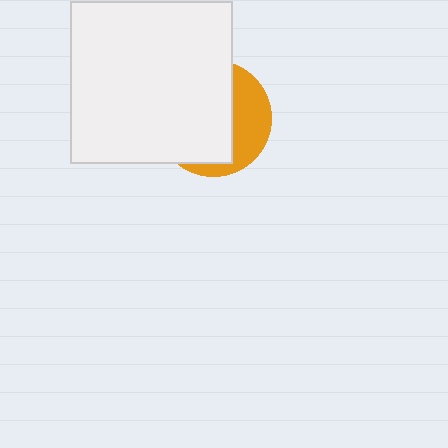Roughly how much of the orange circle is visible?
A small part of it is visible (roughly 34%).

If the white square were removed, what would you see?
You would see the complete orange circle.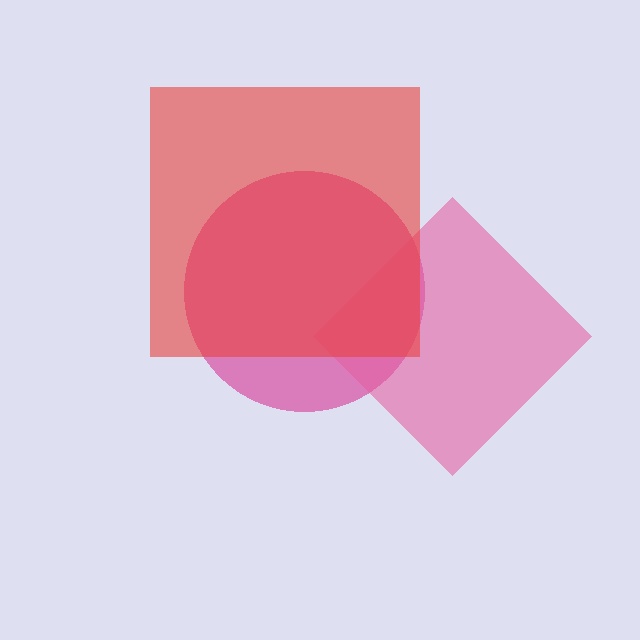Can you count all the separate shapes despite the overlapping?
Yes, there are 3 separate shapes.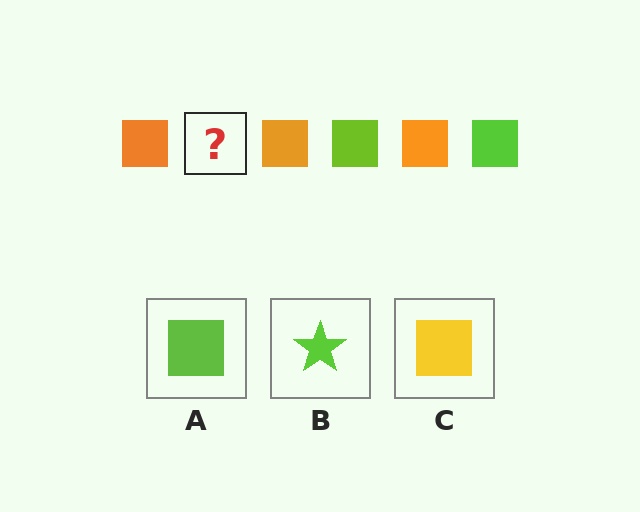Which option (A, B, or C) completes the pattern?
A.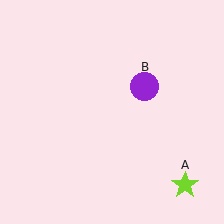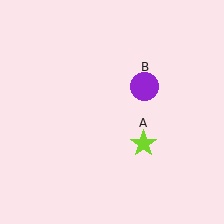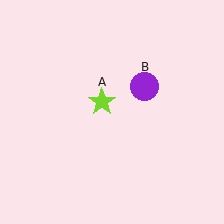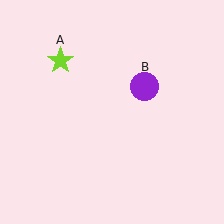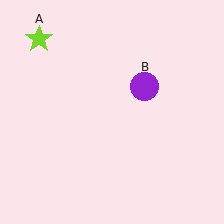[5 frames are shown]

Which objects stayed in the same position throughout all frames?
Purple circle (object B) remained stationary.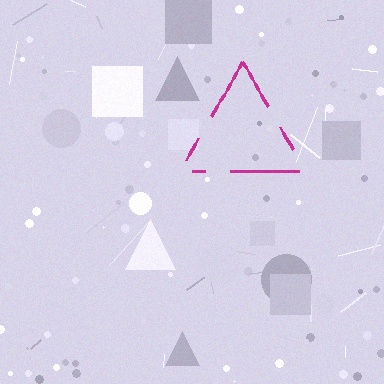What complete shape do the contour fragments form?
The contour fragments form a triangle.